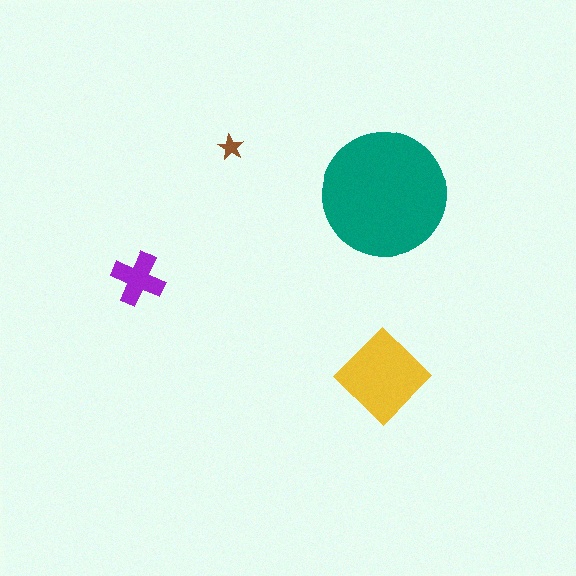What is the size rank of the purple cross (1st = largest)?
3rd.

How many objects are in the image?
There are 4 objects in the image.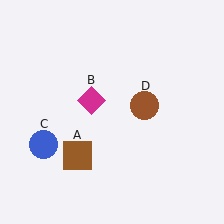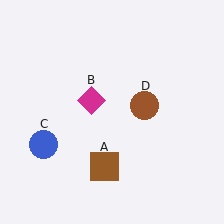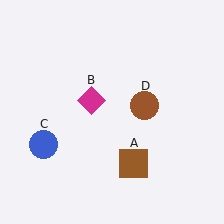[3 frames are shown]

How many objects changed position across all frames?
1 object changed position: brown square (object A).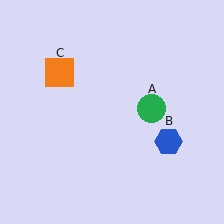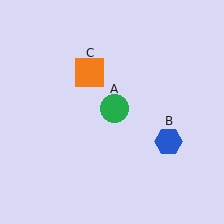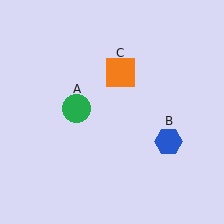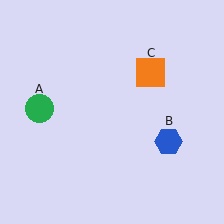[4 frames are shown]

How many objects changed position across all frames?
2 objects changed position: green circle (object A), orange square (object C).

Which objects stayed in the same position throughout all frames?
Blue hexagon (object B) remained stationary.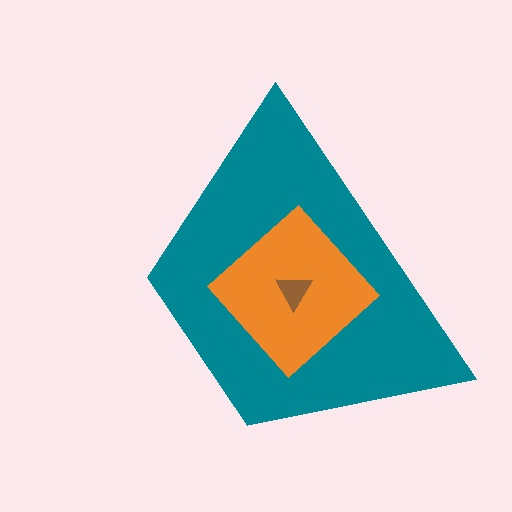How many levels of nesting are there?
3.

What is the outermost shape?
The teal trapezoid.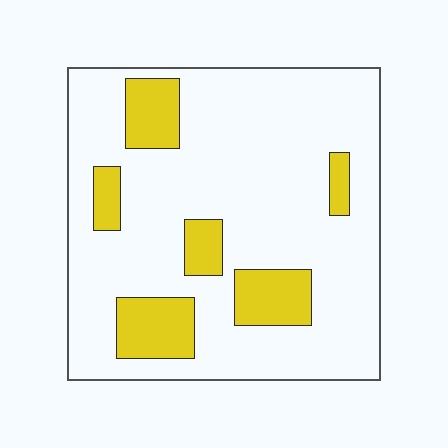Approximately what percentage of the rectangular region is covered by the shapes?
Approximately 20%.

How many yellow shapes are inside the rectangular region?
6.